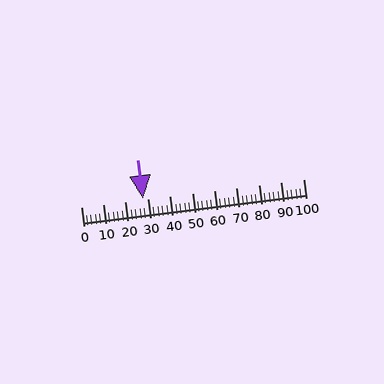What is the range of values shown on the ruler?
The ruler shows values from 0 to 100.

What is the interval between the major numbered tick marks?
The major tick marks are spaced 10 units apart.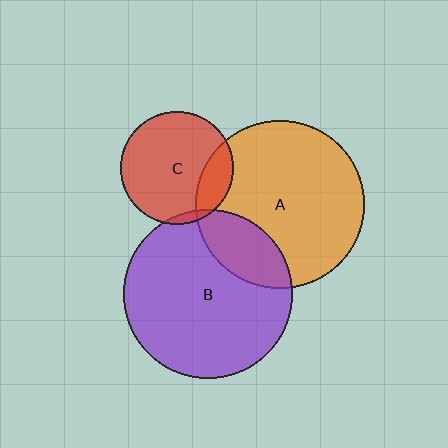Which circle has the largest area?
Circle B (purple).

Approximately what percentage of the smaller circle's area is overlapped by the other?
Approximately 20%.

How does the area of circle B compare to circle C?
Approximately 2.3 times.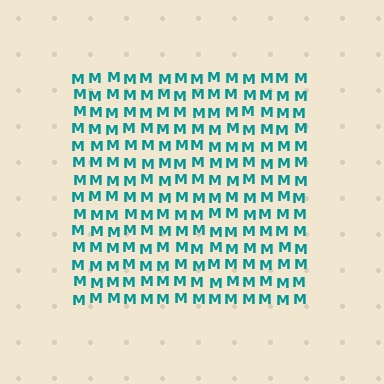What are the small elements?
The small elements are letter M's.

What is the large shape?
The large shape is a square.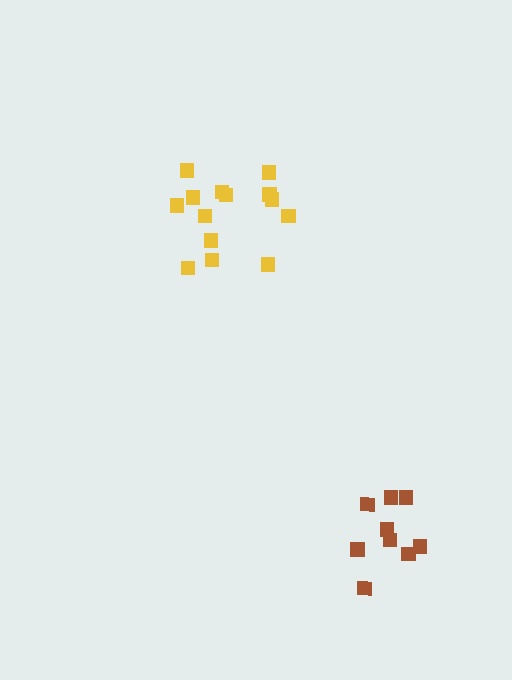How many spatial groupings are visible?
There are 2 spatial groupings.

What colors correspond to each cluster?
The clusters are colored: yellow, brown.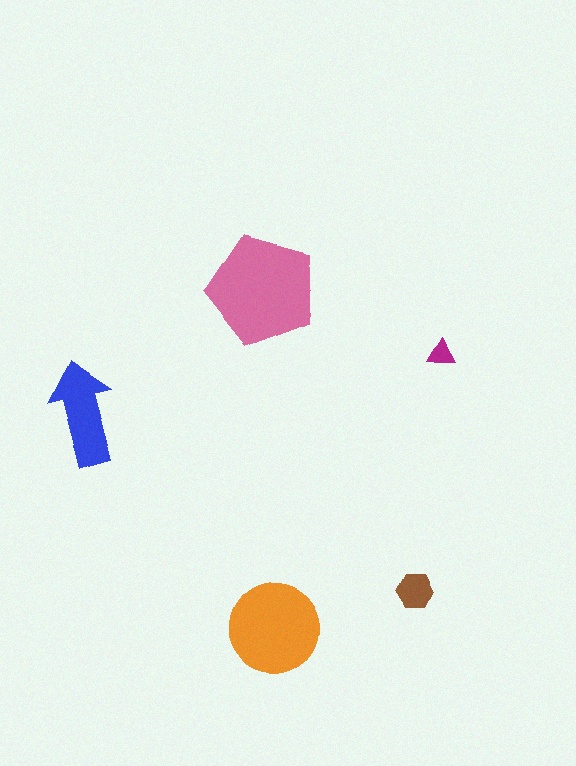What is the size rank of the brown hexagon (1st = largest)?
4th.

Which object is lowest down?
The orange circle is bottommost.